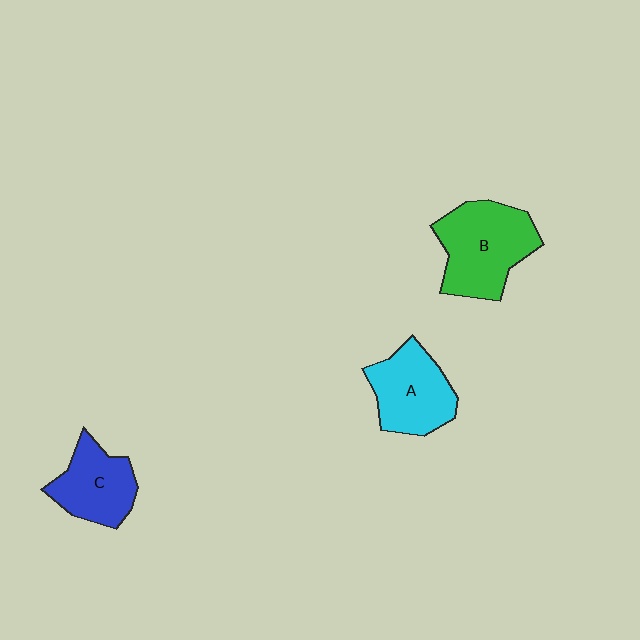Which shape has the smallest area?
Shape C (blue).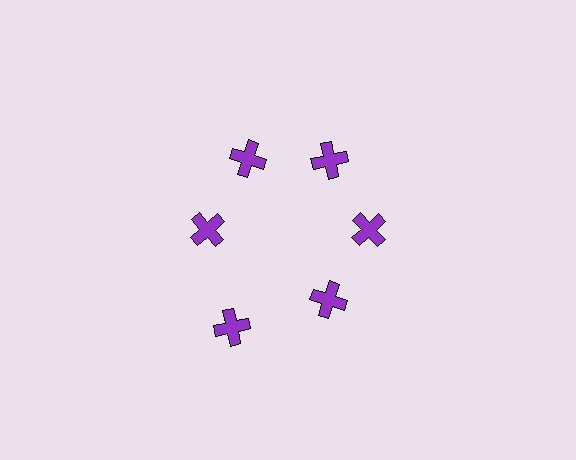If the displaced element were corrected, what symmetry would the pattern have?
It would have 6-fold rotational symmetry — the pattern would map onto itself every 60 degrees.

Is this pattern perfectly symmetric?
No. The 6 purple crosses are arranged in a ring, but one element near the 7 o'clock position is pushed outward from the center, breaking the 6-fold rotational symmetry.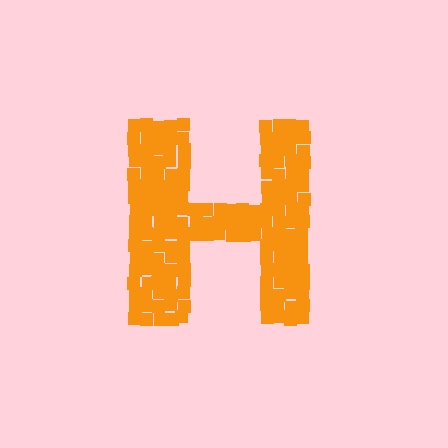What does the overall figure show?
The overall figure shows the letter H.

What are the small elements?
The small elements are squares.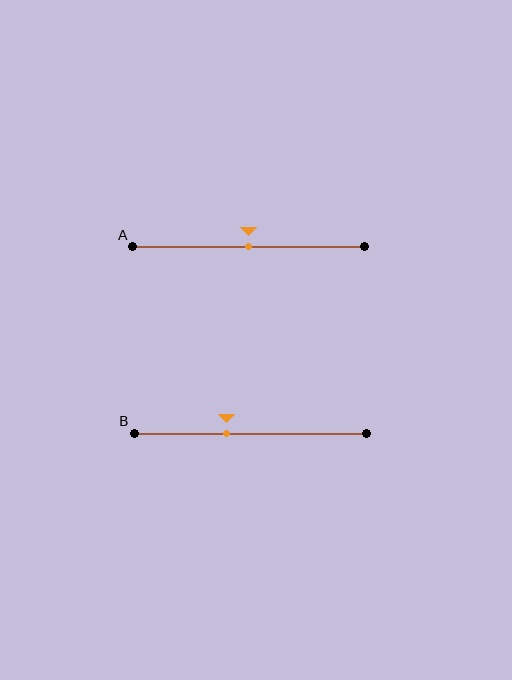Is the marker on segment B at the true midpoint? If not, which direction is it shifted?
No, the marker on segment B is shifted to the left by about 10% of the segment length.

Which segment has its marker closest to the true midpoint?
Segment A has its marker closest to the true midpoint.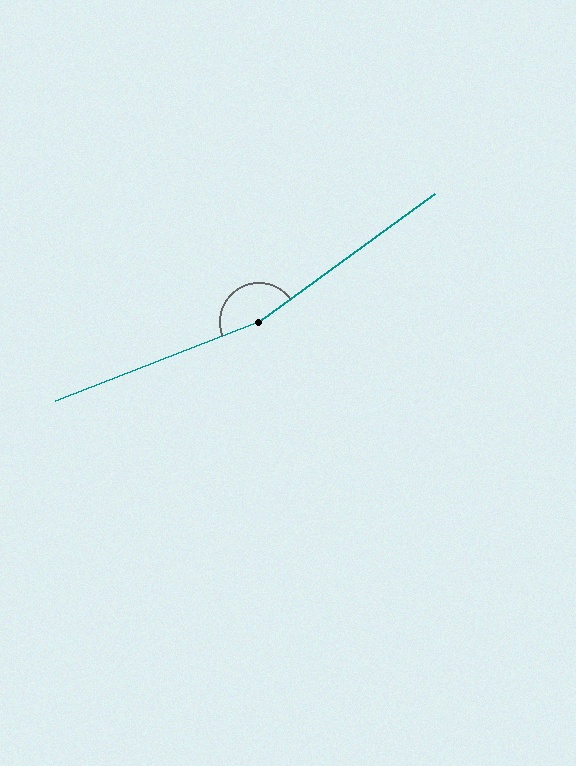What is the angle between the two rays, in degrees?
Approximately 165 degrees.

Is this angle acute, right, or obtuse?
It is obtuse.